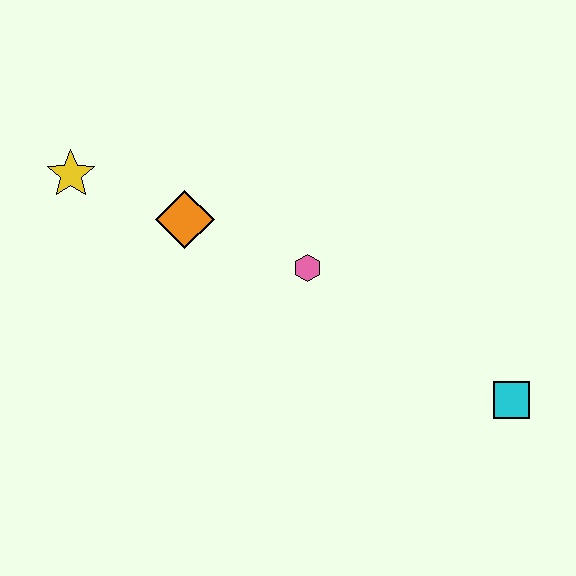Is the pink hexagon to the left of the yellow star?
No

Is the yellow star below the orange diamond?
No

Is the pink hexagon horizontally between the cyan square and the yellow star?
Yes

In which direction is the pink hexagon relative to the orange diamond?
The pink hexagon is to the right of the orange diamond.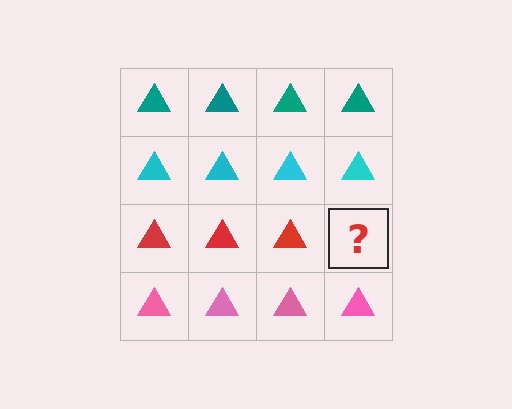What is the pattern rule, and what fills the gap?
The rule is that each row has a consistent color. The gap should be filled with a red triangle.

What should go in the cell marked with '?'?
The missing cell should contain a red triangle.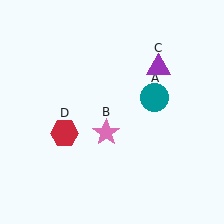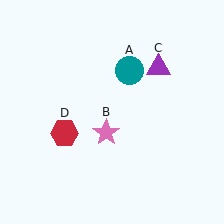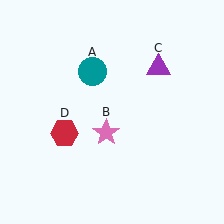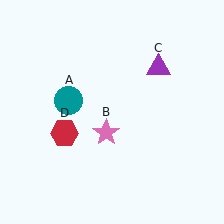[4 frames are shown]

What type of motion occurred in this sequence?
The teal circle (object A) rotated counterclockwise around the center of the scene.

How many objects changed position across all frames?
1 object changed position: teal circle (object A).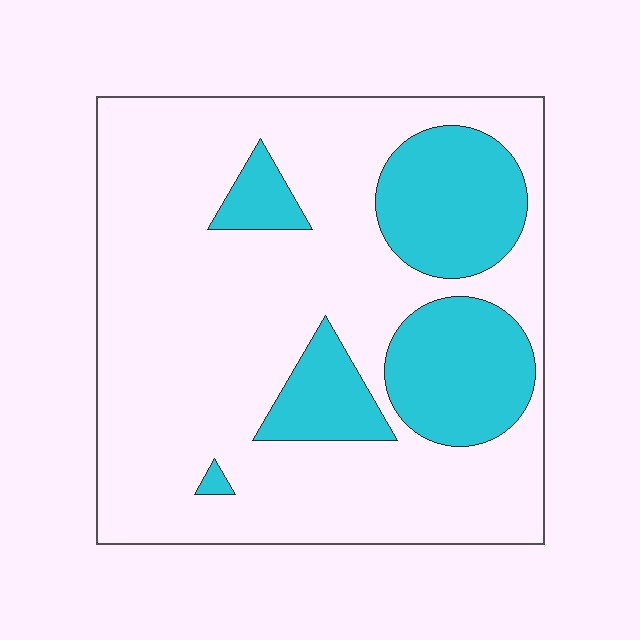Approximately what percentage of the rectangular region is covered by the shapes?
Approximately 25%.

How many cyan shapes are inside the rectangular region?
5.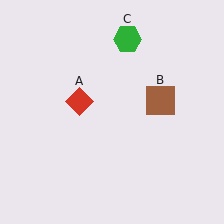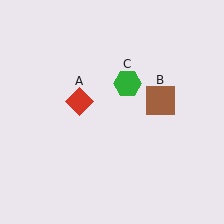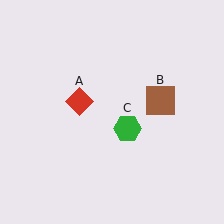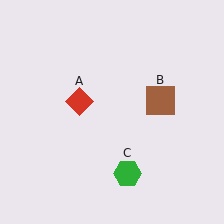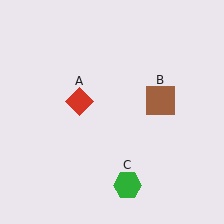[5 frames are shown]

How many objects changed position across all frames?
1 object changed position: green hexagon (object C).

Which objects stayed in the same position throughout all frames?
Red diamond (object A) and brown square (object B) remained stationary.